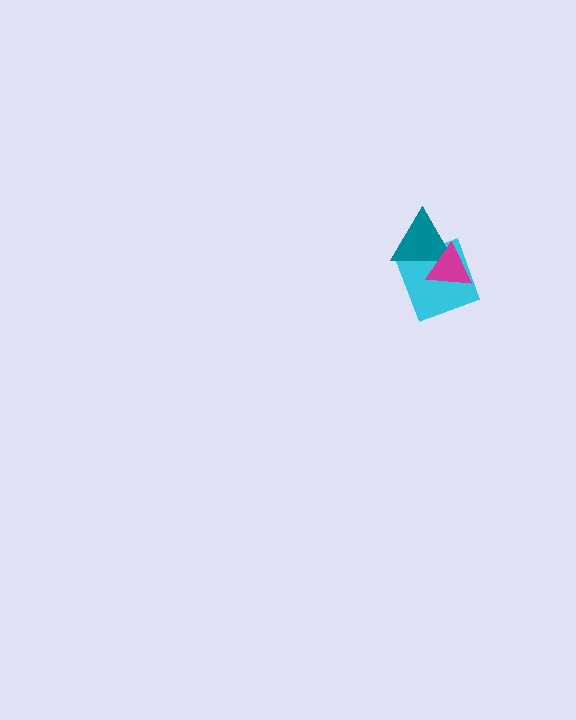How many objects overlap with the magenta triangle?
2 objects overlap with the magenta triangle.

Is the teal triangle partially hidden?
Yes, it is partially covered by another shape.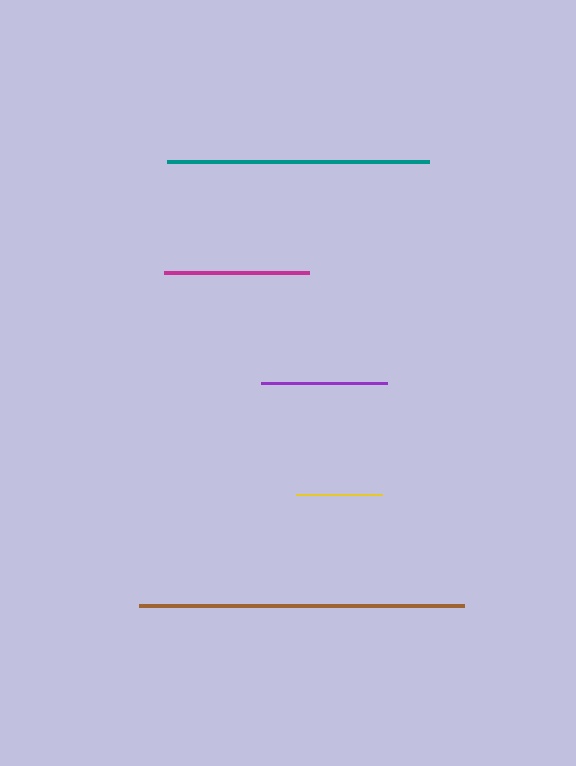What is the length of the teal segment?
The teal segment is approximately 262 pixels long.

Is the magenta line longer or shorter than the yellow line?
The magenta line is longer than the yellow line.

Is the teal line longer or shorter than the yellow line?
The teal line is longer than the yellow line.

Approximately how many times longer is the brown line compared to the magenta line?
The brown line is approximately 2.2 times the length of the magenta line.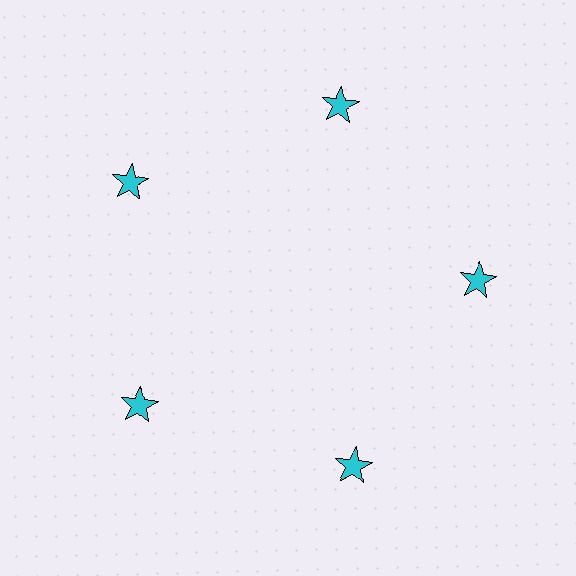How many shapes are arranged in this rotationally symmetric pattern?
There are 5 shapes, arranged in 5 groups of 1.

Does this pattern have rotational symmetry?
Yes, this pattern has 5-fold rotational symmetry. It looks the same after rotating 72 degrees around the center.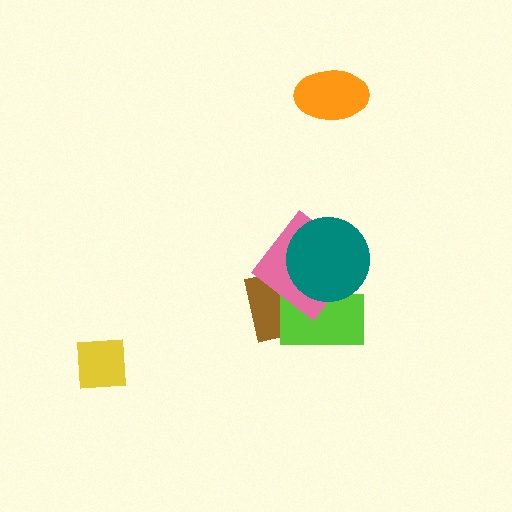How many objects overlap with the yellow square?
0 objects overlap with the yellow square.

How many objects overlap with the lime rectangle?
3 objects overlap with the lime rectangle.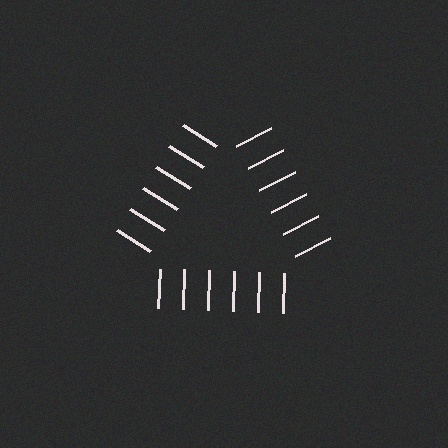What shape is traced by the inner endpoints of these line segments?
An illusory triangle — the line segments terminate on its edges but no continuous stroke is drawn.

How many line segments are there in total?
18 — 6 along each of the 3 edges.